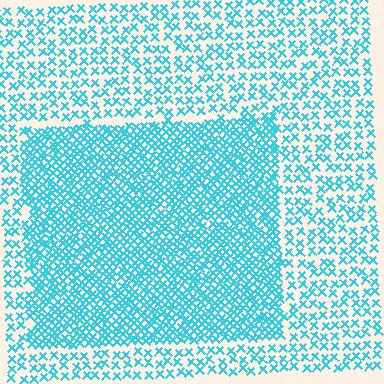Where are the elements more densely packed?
The elements are more densely packed inside the rectangle boundary.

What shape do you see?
I see a rectangle.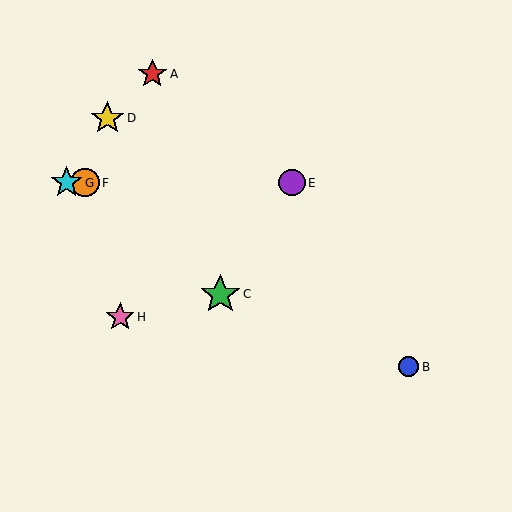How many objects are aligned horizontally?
3 objects (E, F, G) are aligned horizontally.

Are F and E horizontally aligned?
Yes, both are at y≈183.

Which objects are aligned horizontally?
Objects E, F, G are aligned horizontally.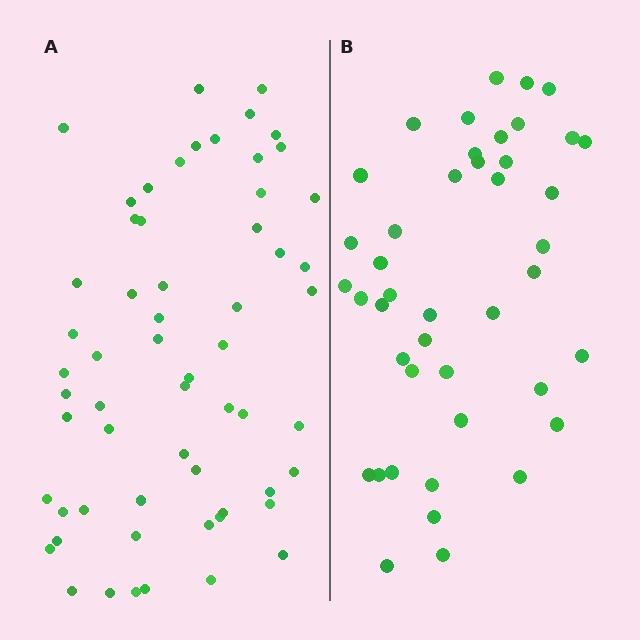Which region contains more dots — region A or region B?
Region A (the left region) has more dots.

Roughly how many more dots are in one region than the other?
Region A has approximately 15 more dots than region B.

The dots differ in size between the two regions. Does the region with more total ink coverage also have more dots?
No. Region B has more total ink coverage because its dots are larger, but region A actually contains more individual dots. Total area can be misleading — the number of items is what matters here.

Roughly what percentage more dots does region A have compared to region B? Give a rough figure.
About 40% more.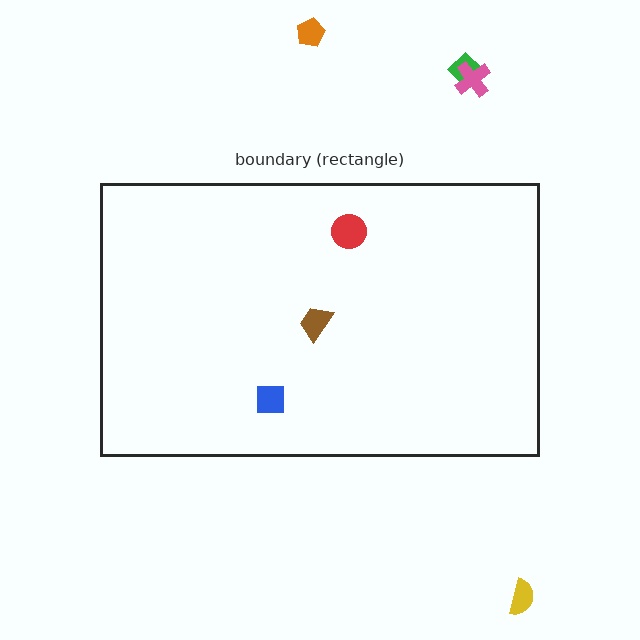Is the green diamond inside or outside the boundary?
Outside.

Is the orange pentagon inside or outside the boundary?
Outside.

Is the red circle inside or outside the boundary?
Inside.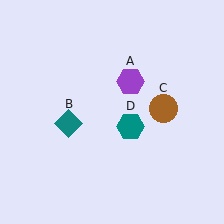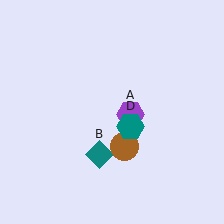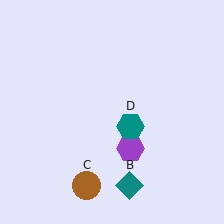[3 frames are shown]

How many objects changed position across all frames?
3 objects changed position: purple hexagon (object A), teal diamond (object B), brown circle (object C).